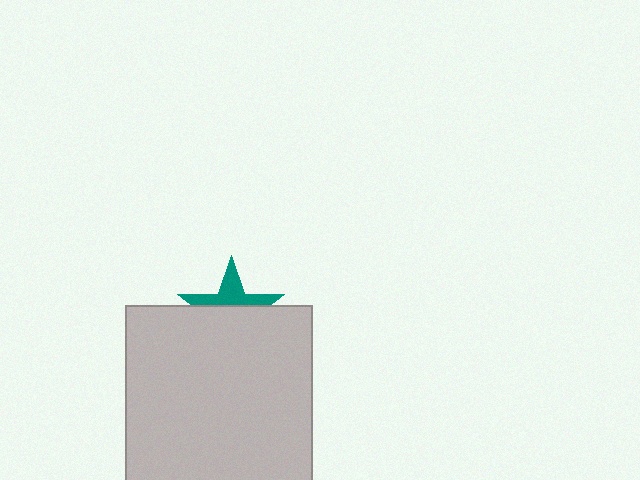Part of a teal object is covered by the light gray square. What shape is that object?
It is a star.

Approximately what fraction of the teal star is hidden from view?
Roughly 57% of the teal star is hidden behind the light gray square.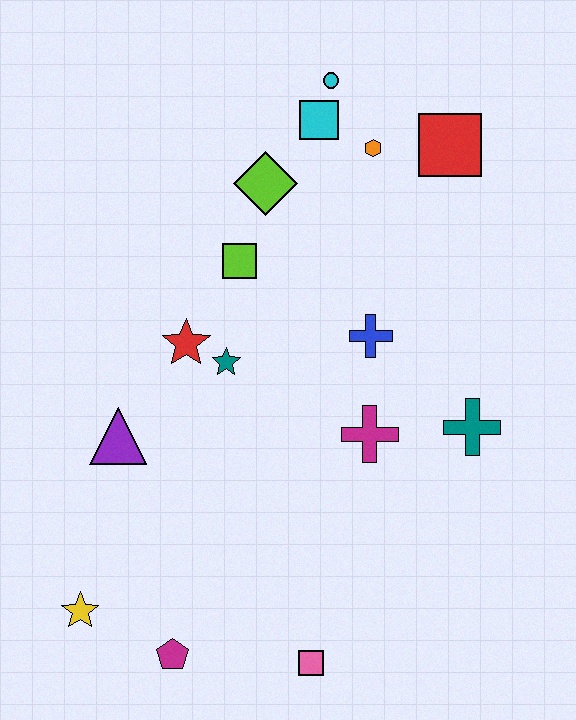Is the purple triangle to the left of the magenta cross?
Yes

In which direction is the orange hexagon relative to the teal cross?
The orange hexagon is above the teal cross.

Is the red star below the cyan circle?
Yes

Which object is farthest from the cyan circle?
The magenta pentagon is farthest from the cyan circle.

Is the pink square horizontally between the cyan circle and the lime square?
Yes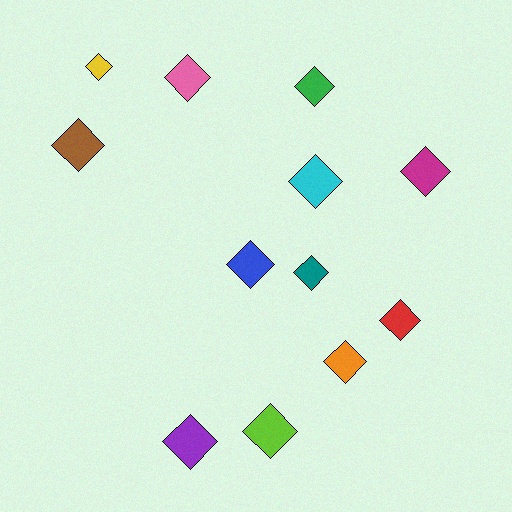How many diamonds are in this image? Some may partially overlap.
There are 12 diamonds.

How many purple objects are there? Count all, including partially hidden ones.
There is 1 purple object.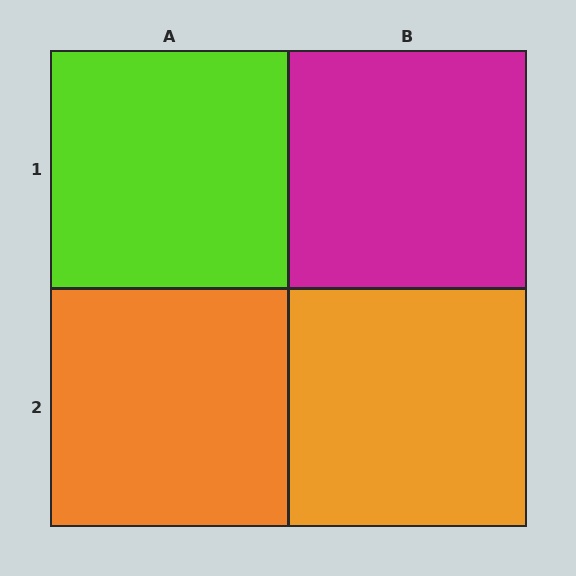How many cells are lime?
1 cell is lime.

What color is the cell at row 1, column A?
Lime.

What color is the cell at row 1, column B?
Magenta.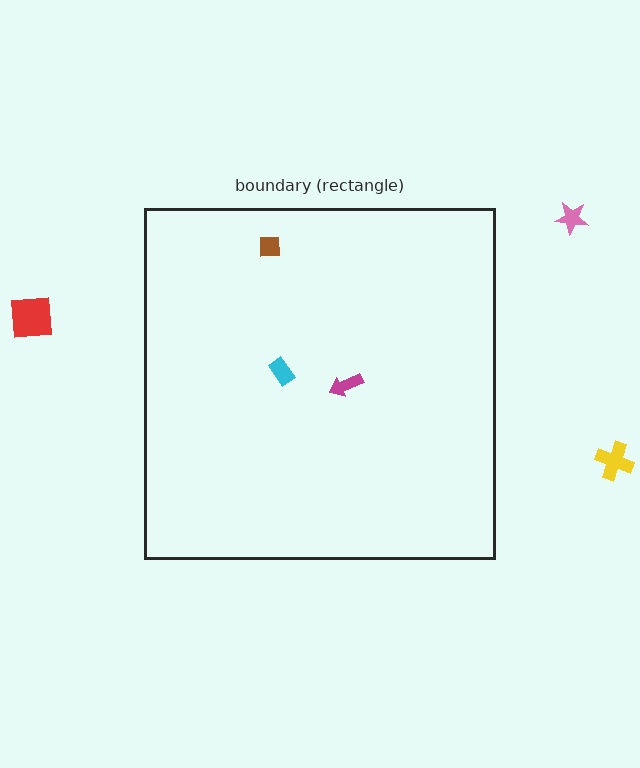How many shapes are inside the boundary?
3 inside, 3 outside.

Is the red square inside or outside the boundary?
Outside.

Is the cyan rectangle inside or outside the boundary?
Inside.